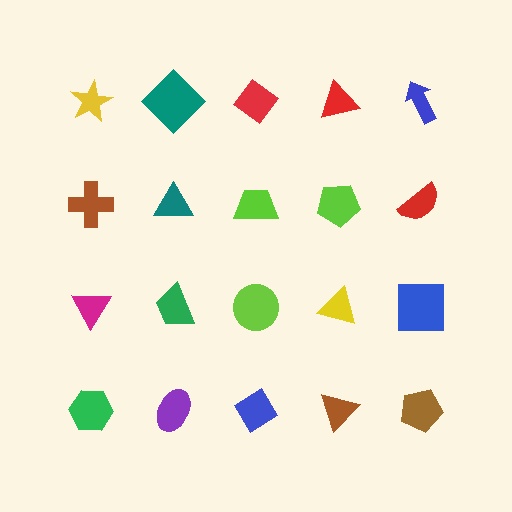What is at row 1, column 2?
A teal diamond.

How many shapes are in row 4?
5 shapes.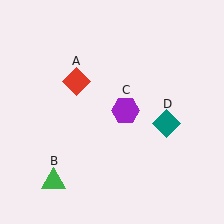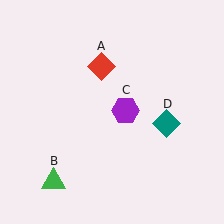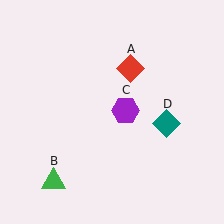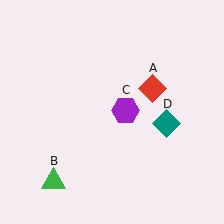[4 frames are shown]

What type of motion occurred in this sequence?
The red diamond (object A) rotated clockwise around the center of the scene.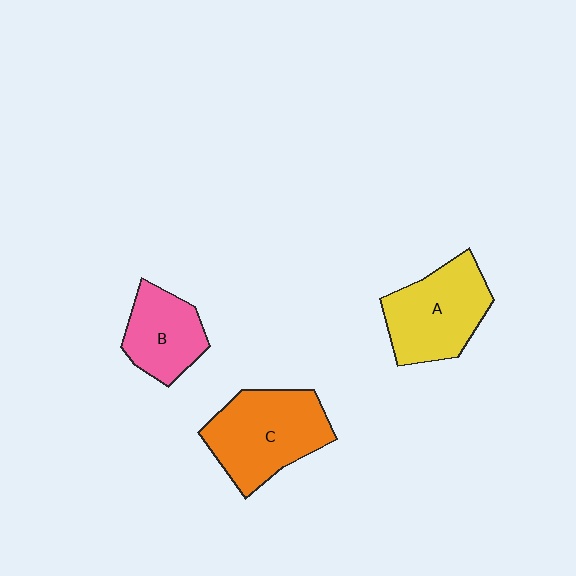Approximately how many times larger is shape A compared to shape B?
Approximately 1.4 times.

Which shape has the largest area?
Shape C (orange).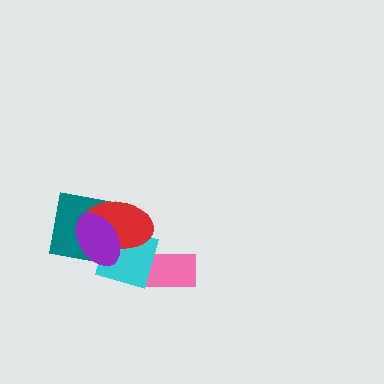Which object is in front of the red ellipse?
The purple ellipse is in front of the red ellipse.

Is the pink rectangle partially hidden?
Yes, it is partially covered by another shape.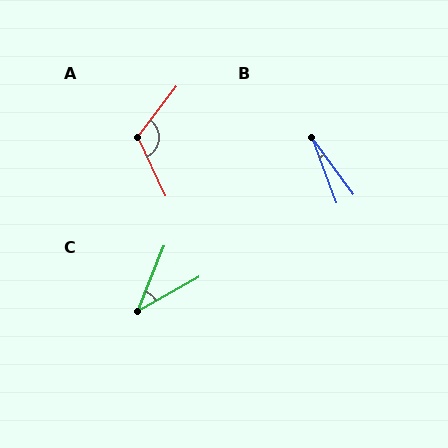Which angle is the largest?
A, at approximately 117 degrees.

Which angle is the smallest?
B, at approximately 16 degrees.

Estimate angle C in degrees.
Approximately 38 degrees.